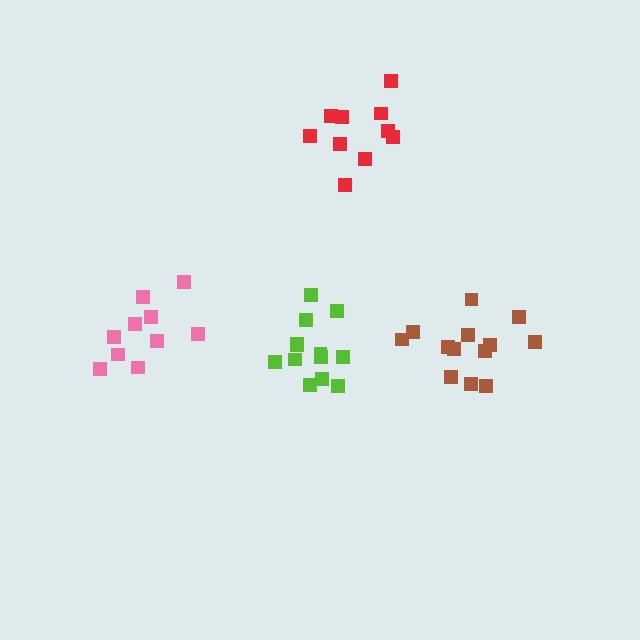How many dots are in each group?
Group 1: 10 dots, Group 2: 10 dots, Group 3: 13 dots, Group 4: 13 dots (46 total).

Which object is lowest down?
The lime cluster is bottommost.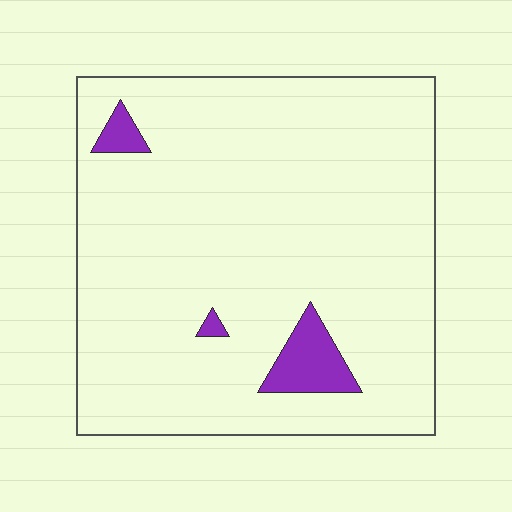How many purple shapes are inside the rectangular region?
3.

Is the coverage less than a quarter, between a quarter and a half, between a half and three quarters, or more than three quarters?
Less than a quarter.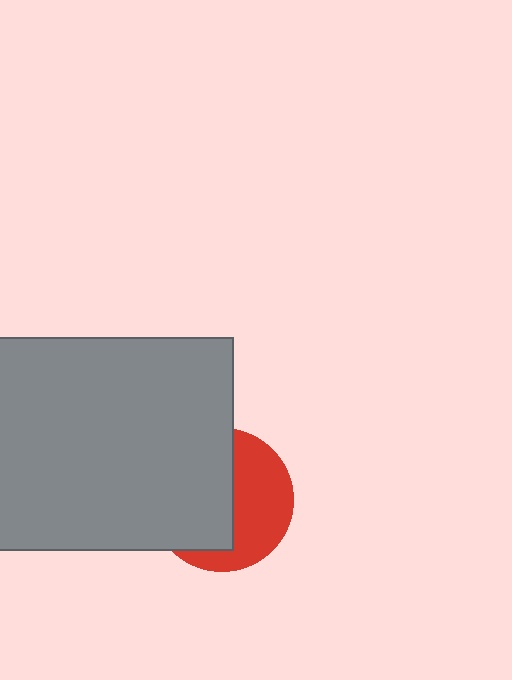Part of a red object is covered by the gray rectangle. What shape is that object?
It is a circle.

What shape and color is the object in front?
The object in front is a gray rectangle.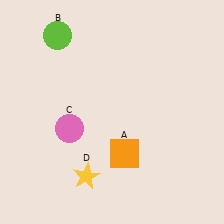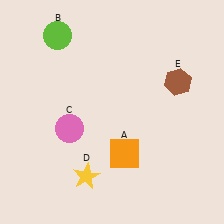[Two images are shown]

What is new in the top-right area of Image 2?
A brown hexagon (E) was added in the top-right area of Image 2.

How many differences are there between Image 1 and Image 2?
There is 1 difference between the two images.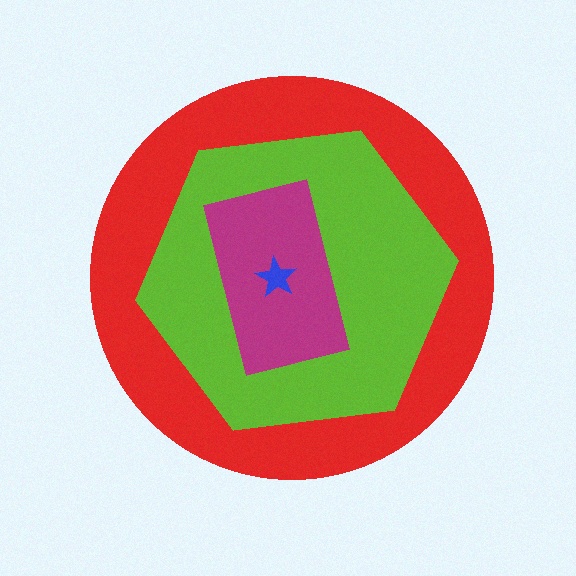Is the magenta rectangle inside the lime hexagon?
Yes.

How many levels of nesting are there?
4.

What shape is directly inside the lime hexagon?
The magenta rectangle.